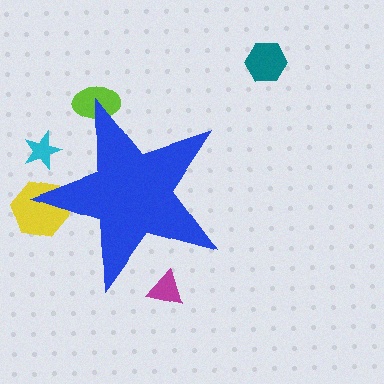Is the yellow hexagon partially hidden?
Yes, the yellow hexagon is partially hidden behind the blue star.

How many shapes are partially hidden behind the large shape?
4 shapes are partially hidden.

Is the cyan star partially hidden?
Yes, the cyan star is partially hidden behind the blue star.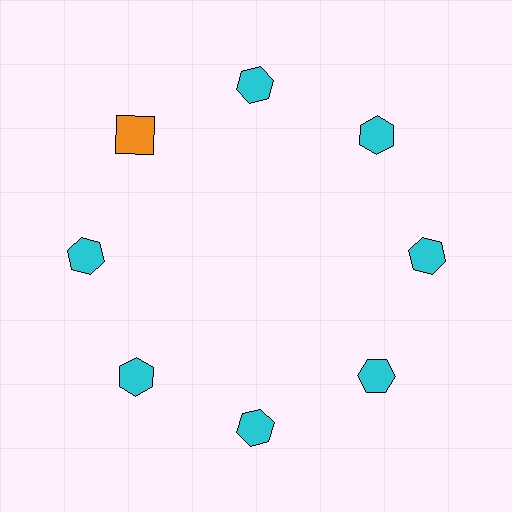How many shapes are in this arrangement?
There are 8 shapes arranged in a ring pattern.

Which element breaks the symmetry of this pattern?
The orange square at roughly the 10 o'clock position breaks the symmetry. All other shapes are cyan hexagons.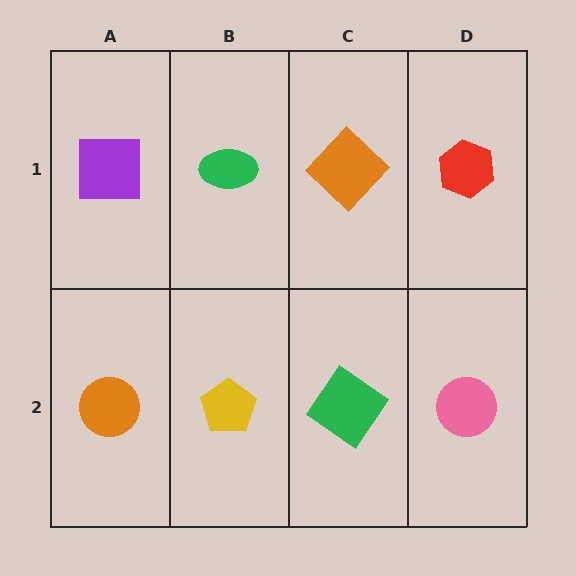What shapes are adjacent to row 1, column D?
A pink circle (row 2, column D), an orange diamond (row 1, column C).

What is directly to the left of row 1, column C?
A green ellipse.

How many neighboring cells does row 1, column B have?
3.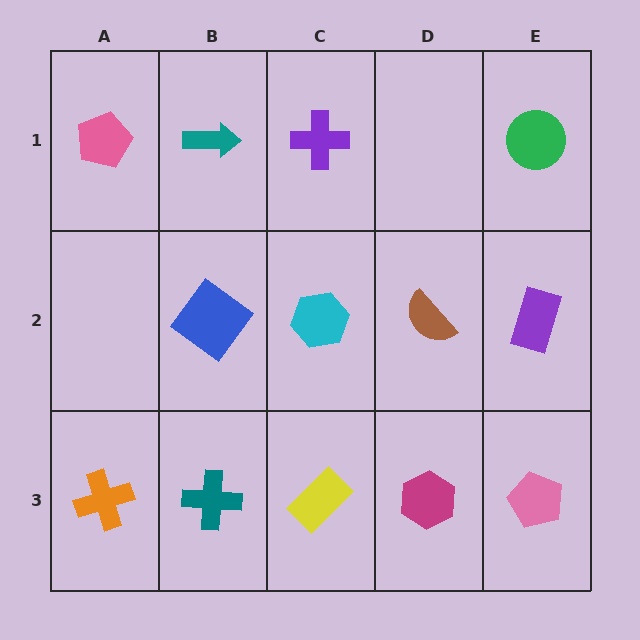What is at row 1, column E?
A green circle.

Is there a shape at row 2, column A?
No, that cell is empty.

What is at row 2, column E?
A purple rectangle.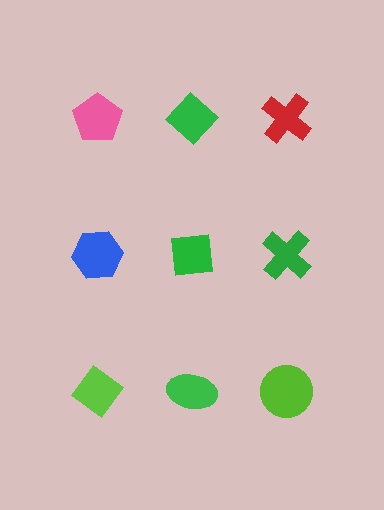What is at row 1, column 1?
A pink pentagon.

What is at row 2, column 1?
A blue hexagon.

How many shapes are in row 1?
3 shapes.